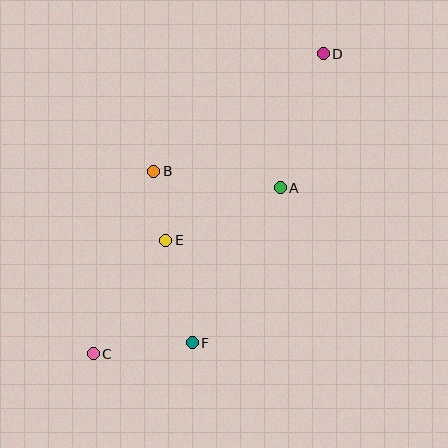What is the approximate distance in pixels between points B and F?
The distance between B and F is approximately 176 pixels.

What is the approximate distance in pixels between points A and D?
The distance between A and D is approximately 141 pixels.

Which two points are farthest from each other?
Points C and D are farthest from each other.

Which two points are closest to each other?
Points B and E are closest to each other.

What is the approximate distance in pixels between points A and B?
The distance between A and B is approximately 128 pixels.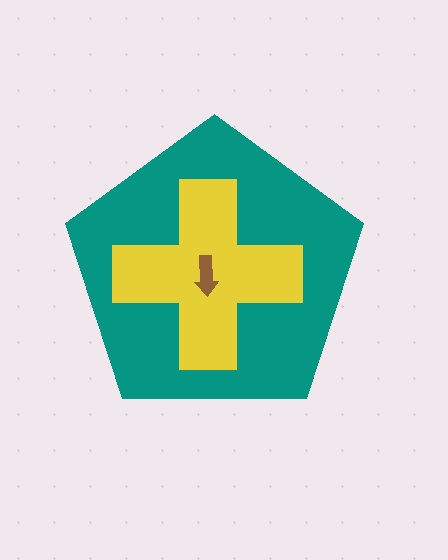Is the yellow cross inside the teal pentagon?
Yes.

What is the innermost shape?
The brown arrow.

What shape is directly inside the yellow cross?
The brown arrow.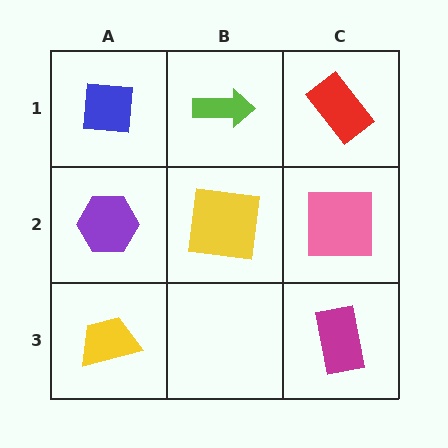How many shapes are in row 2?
3 shapes.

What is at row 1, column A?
A blue square.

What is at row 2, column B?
A yellow square.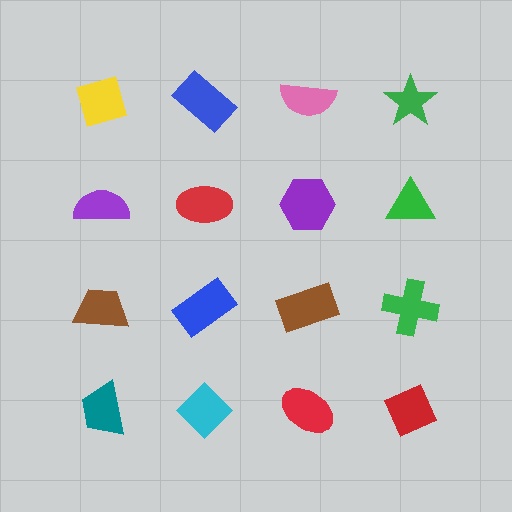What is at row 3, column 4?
A green cross.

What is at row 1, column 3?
A pink semicircle.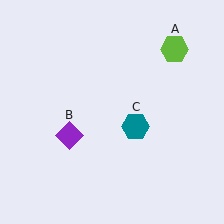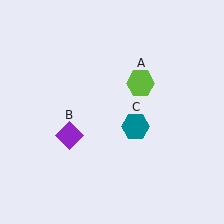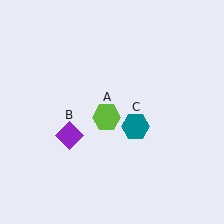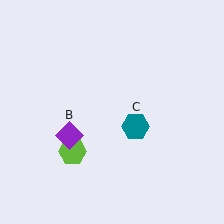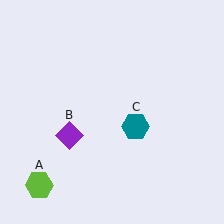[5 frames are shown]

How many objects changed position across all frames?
1 object changed position: lime hexagon (object A).